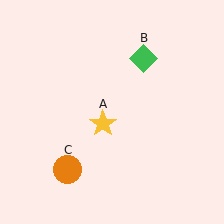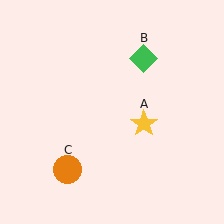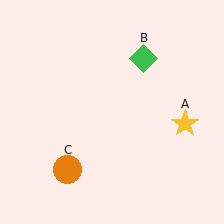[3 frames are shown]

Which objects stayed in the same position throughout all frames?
Green diamond (object B) and orange circle (object C) remained stationary.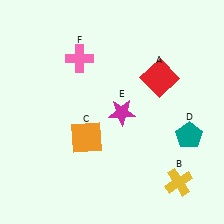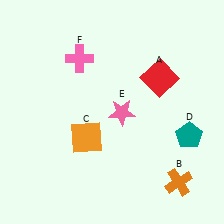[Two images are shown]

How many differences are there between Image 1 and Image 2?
There are 2 differences between the two images.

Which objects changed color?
B changed from yellow to orange. E changed from magenta to pink.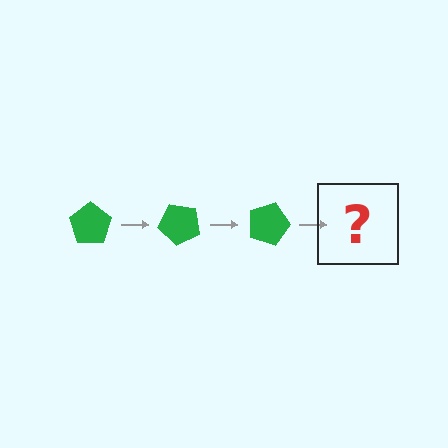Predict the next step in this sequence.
The next step is a green pentagon rotated 135 degrees.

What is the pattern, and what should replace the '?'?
The pattern is that the pentagon rotates 45 degrees each step. The '?' should be a green pentagon rotated 135 degrees.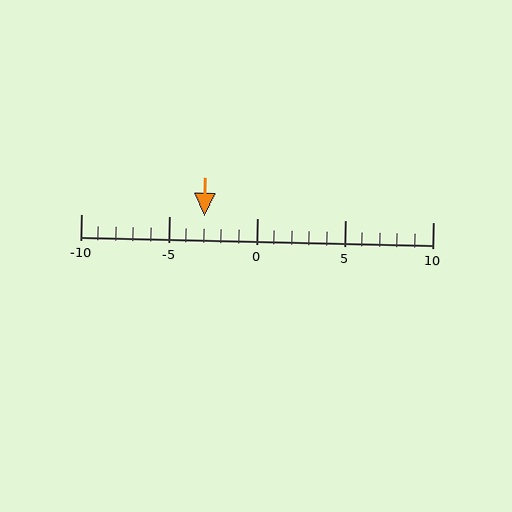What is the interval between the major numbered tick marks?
The major tick marks are spaced 5 units apart.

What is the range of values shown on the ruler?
The ruler shows values from -10 to 10.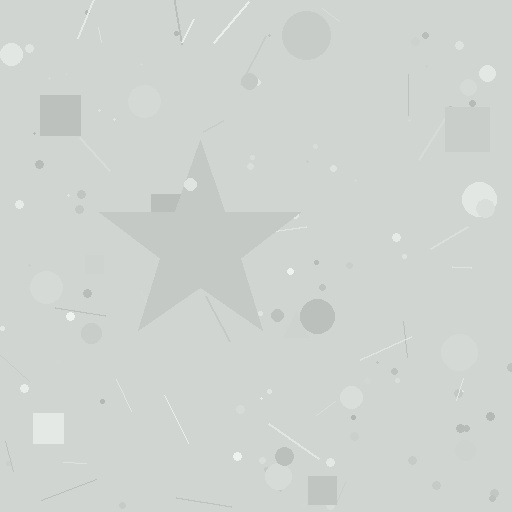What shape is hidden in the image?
A star is hidden in the image.